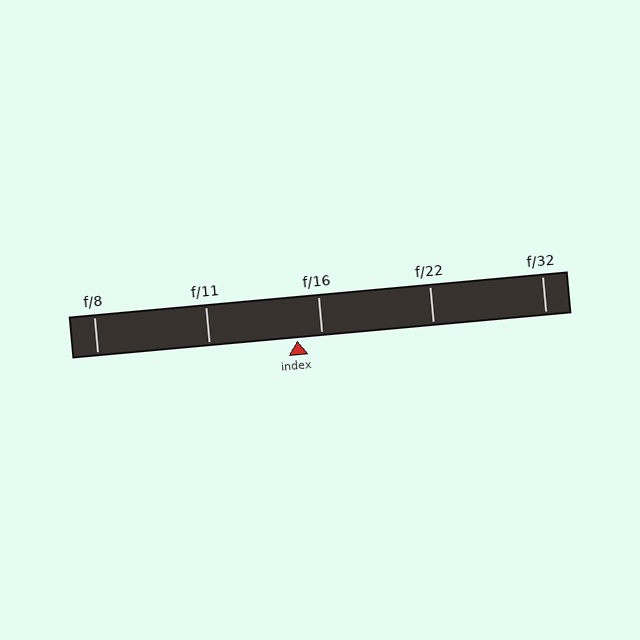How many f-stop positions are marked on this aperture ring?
There are 5 f-stop positions marked.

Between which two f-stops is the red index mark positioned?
The index mark is between f/11 and f/16.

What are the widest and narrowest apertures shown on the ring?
The widest aperture shown is f/8 and the narrowest is f/32.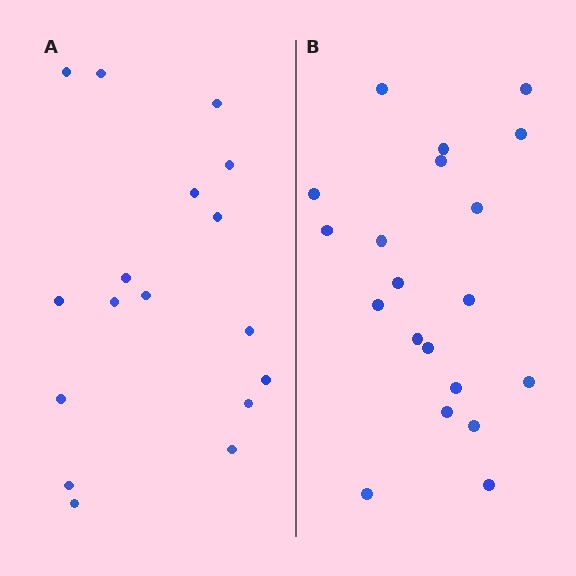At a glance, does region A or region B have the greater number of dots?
Region B (the right region) has more dots.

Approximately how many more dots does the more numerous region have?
Region B has just a few more — roughly 2 or 3 more dots than region A.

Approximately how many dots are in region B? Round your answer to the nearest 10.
About 20 dots.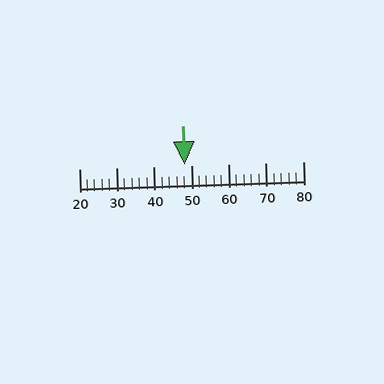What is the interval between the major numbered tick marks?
The major tick marks are spaced 10 units apart.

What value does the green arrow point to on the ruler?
The green arrow points to approximately 48.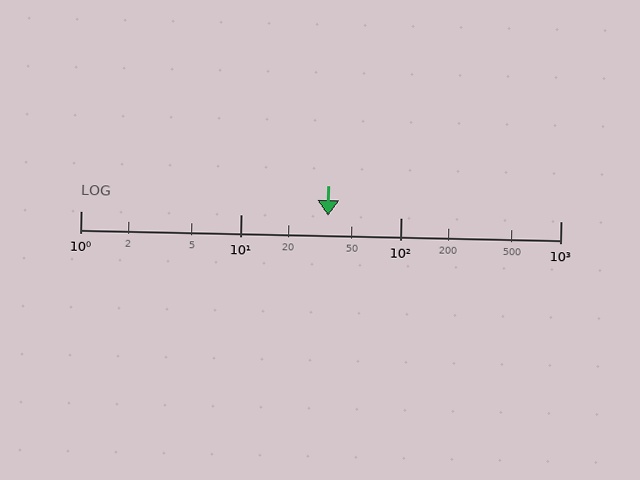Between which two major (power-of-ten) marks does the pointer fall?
The pointer is between 10 and 100.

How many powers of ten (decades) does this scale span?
The scale spans 3 decades, from 1 to 1000.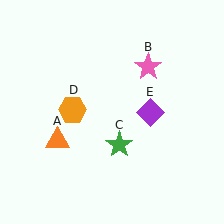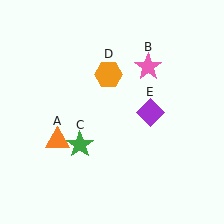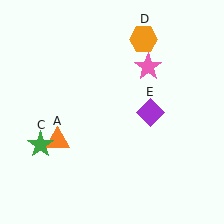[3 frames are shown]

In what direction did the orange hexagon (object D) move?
The orange hexagon (object D) moved up and to the right.